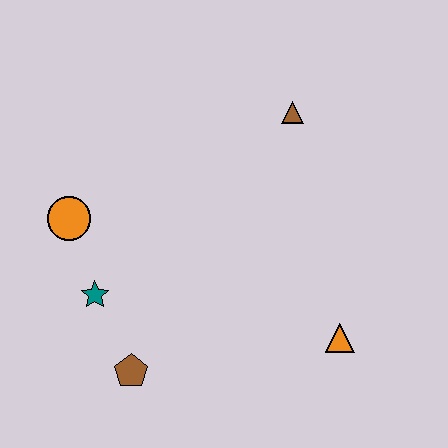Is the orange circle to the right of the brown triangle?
No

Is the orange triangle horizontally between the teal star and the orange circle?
No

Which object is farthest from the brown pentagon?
The brown triangle is farthest from the brown pentagon.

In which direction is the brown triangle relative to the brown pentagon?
The brown triangle is above the brown pentagon.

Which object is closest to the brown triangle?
The orange triangle is closest to the brown triangle.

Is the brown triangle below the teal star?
No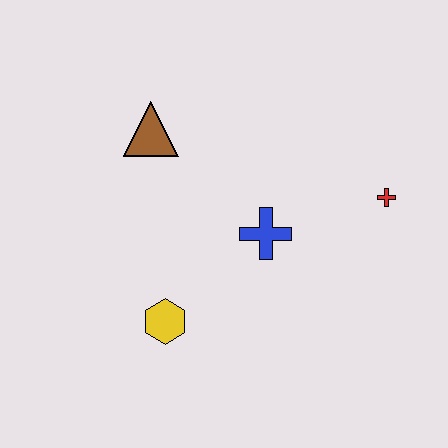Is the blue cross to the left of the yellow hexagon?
No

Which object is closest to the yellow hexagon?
The blue cross is closest to the yellow hexagon.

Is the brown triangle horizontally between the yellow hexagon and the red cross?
No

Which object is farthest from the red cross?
The yellow hexagon is farthest from the red cross.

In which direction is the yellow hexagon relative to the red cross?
The yellow hexagon is to the left of the red cross.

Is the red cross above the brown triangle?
No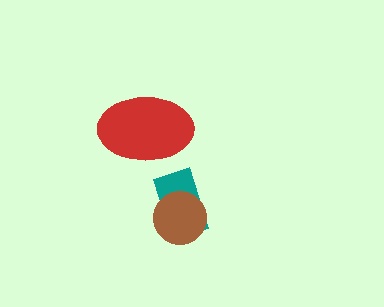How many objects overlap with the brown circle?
1 object overlaps with the brown circle.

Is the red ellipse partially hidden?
No, no other shape covers it.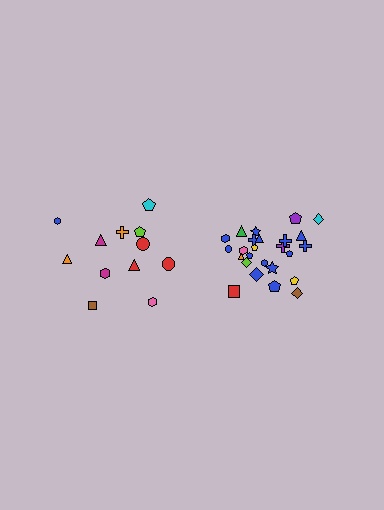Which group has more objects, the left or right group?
The right group.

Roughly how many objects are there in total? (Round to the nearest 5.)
Roughly 35 objects in total.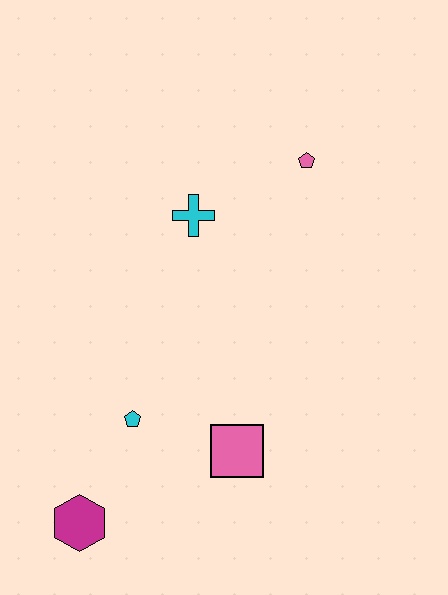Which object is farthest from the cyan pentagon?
The pink pentagon is farthest from the cyan pentagon.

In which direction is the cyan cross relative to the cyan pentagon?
The cyan cross is above the cyan pentagon.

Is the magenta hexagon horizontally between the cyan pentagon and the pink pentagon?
No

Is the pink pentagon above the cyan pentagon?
Yes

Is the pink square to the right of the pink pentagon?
No